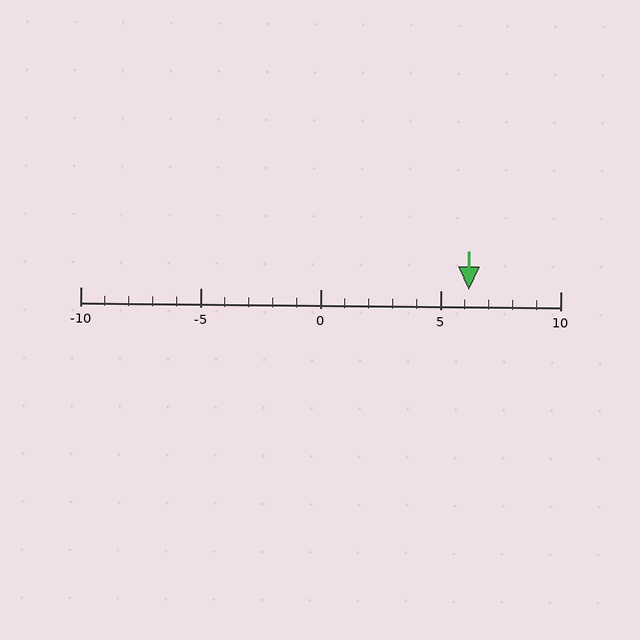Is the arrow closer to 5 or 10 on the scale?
The arrow is closer to 5.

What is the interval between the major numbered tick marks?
The major tick marks are spaced 5 units apart.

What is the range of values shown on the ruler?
The ruler shows values from -10 to 10.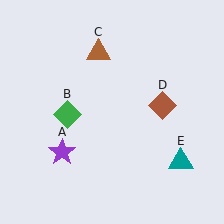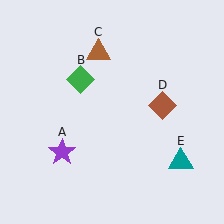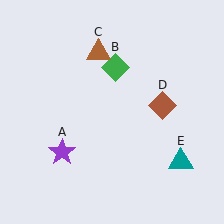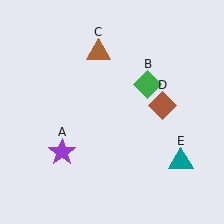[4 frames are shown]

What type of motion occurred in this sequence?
The green diamond (object B) rotated clockwise around the center of the scene.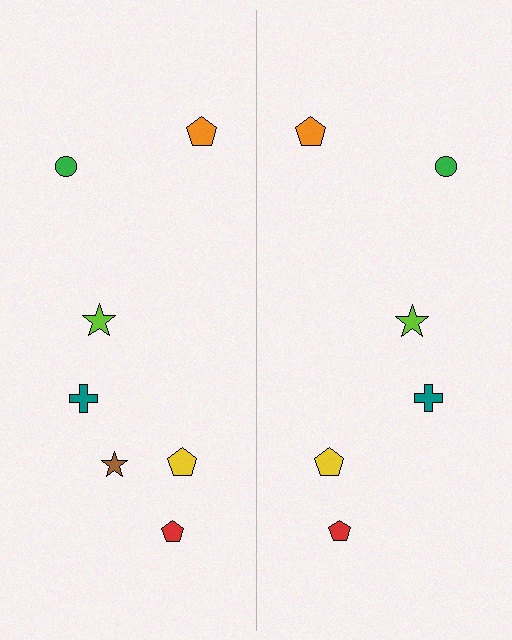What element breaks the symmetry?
A brown star is missing from the right side.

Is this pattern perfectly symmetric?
No, the pattern is not perfectly symmetric. A brown star is missing from the right side.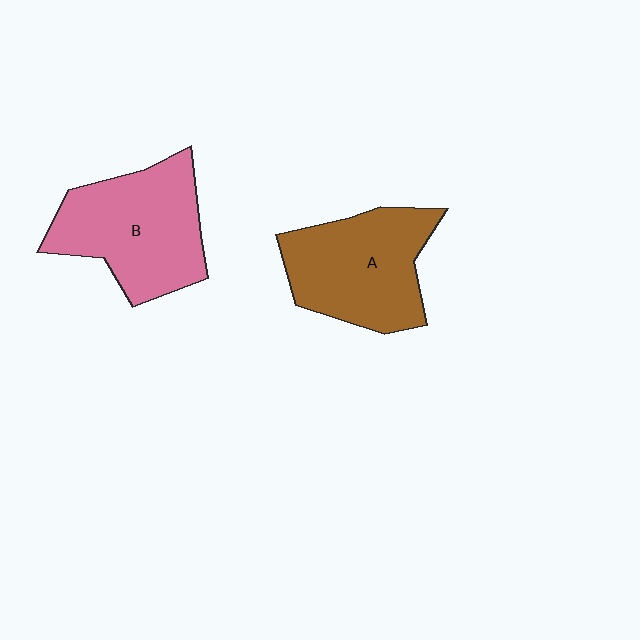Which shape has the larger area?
Shape B (pink).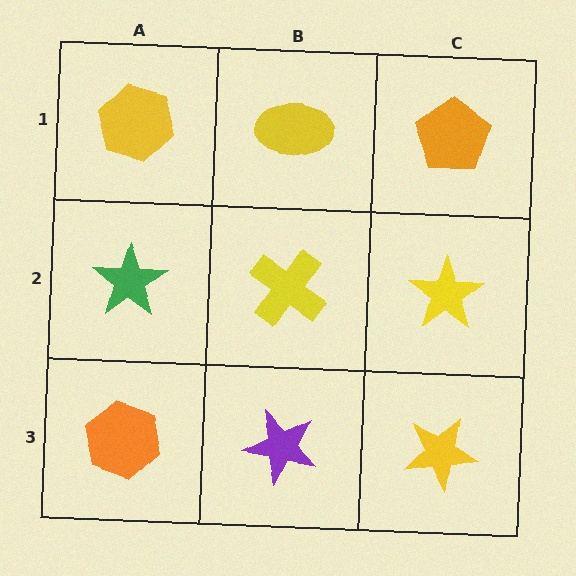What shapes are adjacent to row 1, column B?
A yellow cross (row 2, column B), a yellow hexagon (row 1, column A), an orange pentagon (row 1, column C).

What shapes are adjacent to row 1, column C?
A yellow star (row 2, column C), a yellow ellipse (row 1, column B).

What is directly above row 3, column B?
A yellow cross.